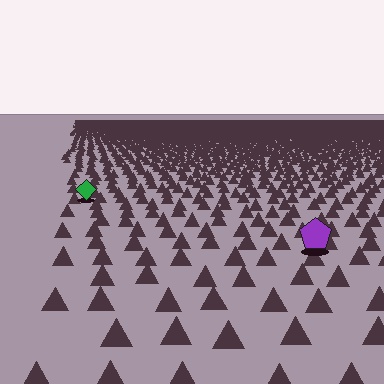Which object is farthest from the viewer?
The green diamond is farthest from the viewer. It appears smaller and the ground texture around it is denser.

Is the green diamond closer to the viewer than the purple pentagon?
No. The purple pentagon is closer — you can tell from the texture gradient: the ground texture is coarser near it.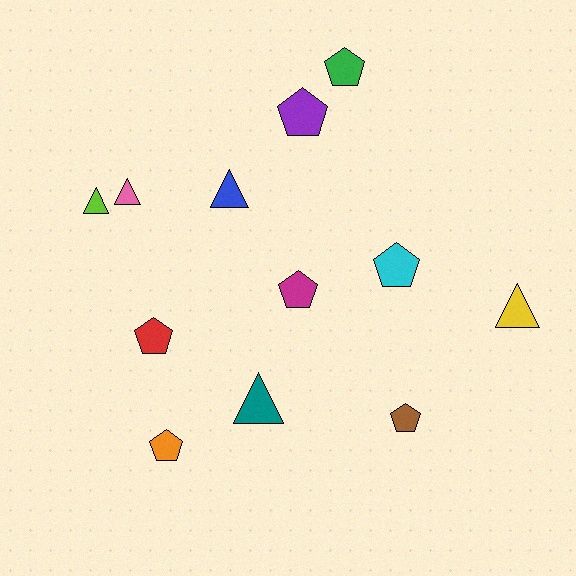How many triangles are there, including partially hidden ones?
There are 5 triangles.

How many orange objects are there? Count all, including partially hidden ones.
There is 1 orange object.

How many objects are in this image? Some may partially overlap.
There are 12 objects.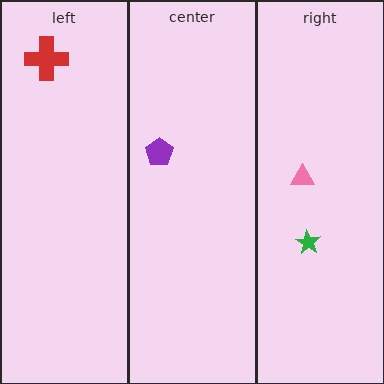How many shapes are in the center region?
1.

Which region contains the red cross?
The left region.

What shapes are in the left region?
The red cross.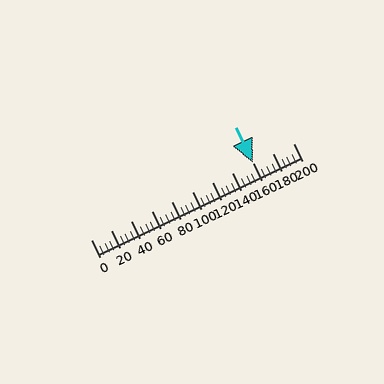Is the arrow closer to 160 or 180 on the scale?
The arrow is closer to 160.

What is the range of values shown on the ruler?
The ruler shows values from 0 to 200.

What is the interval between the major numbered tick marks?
The major tick marks are spaced 20 units apart.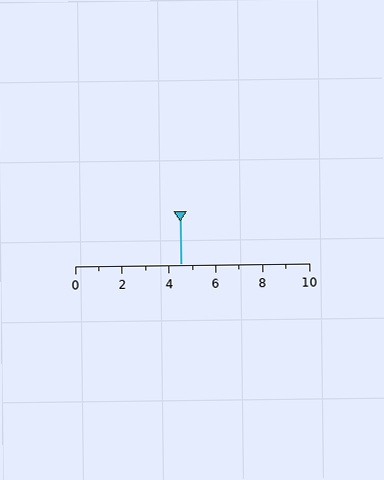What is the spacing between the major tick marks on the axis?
The major ticks are spaced 2 apart.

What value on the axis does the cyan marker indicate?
The marker indicates approximately 4.5.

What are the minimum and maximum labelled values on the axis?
The axis runs from 0 to 10.